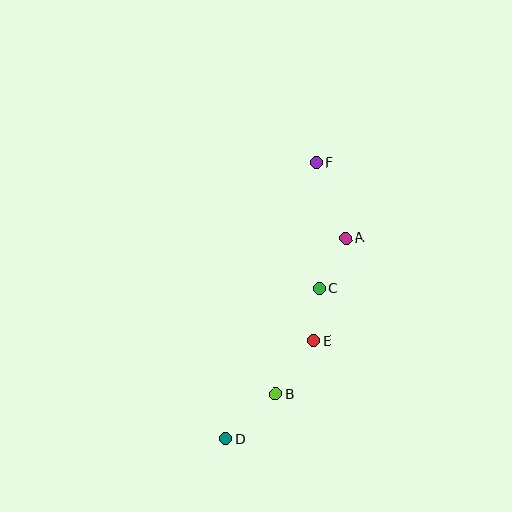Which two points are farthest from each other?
Points D and F are farthest from each other.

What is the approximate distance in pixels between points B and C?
The distance between B and C is approximately 115 pixels.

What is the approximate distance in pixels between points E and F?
The distance between E and F is approximately 178 pixels.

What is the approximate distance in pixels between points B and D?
The distance between B and D is approximately 67 pixels.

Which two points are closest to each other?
Points C and E are closest to each other.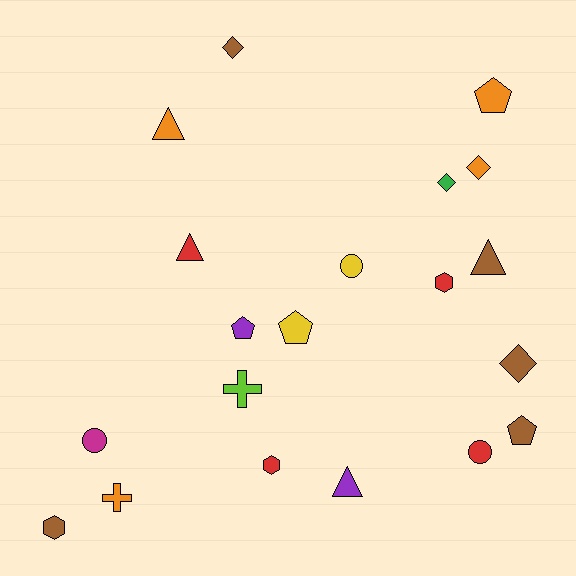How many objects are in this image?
There are 20 objects.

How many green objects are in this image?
There is 1 green object.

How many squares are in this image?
There are no squares.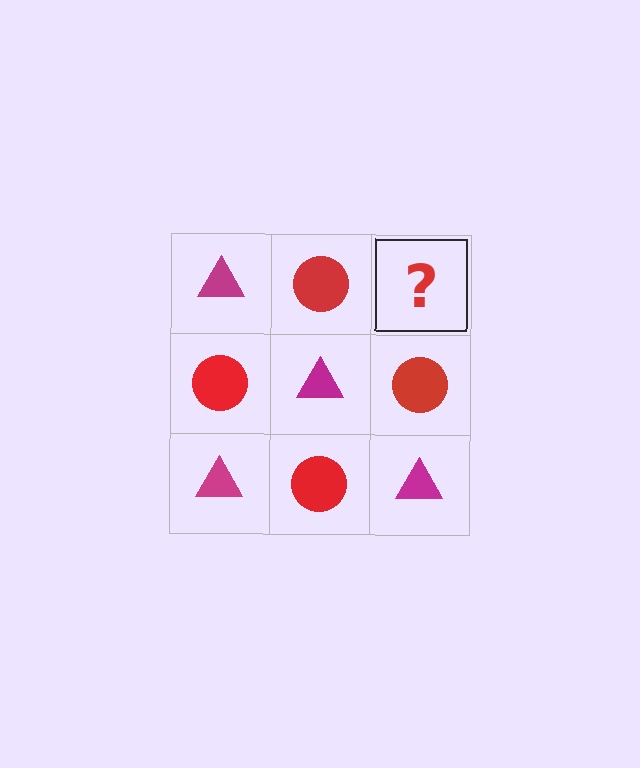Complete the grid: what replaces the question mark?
The question mark should be replaced with a magenta triangle.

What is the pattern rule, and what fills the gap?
The rule is that it alternates magenta triangle and red circle in a checkerboard pattern. The gap should be filled with a magenta triangle.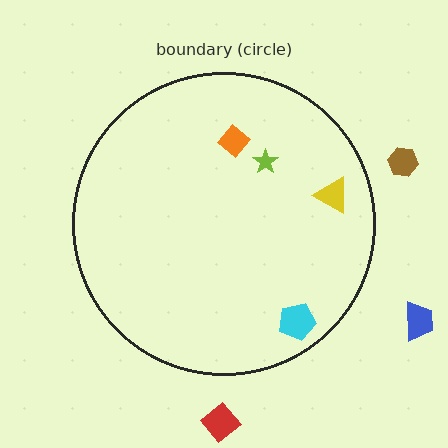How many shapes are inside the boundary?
4 inside, 3 outside.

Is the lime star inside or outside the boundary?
Inside.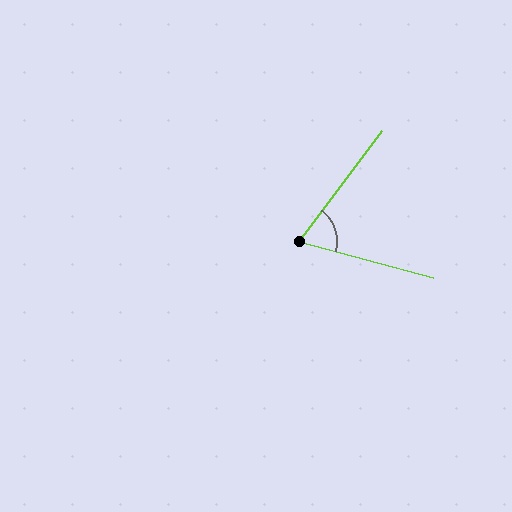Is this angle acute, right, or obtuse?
It is acute.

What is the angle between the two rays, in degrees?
Approximately 68 degrees.